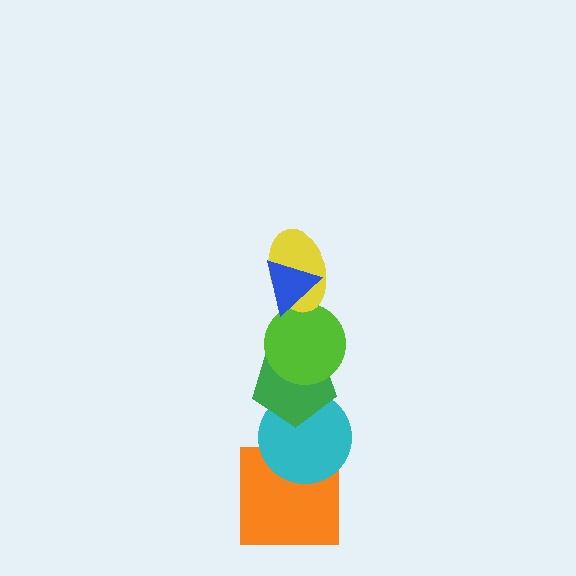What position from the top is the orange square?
The orange square is 6th from the top.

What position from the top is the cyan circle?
The cyan circle is 5th from the top.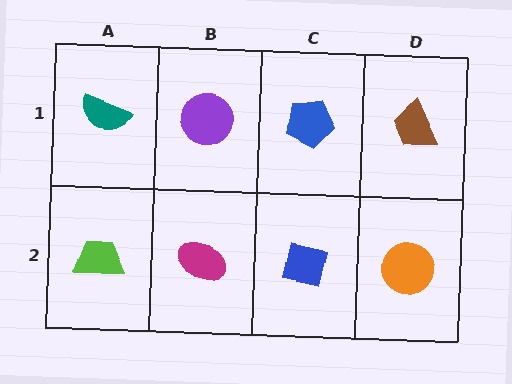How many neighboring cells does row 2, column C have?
3.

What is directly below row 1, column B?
A magenta ellipse.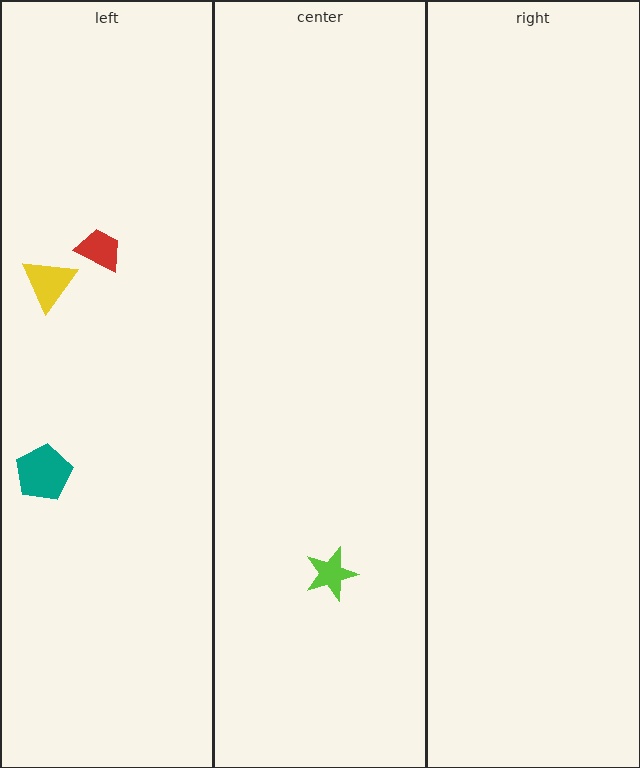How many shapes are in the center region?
1.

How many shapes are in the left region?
3.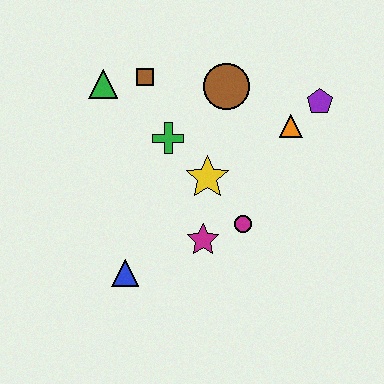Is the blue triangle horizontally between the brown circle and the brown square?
No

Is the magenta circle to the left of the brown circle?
No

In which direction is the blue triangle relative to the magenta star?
The blue triangle is to the left of the magenta star.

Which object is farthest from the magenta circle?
The green triangle is farthest from the magenta circle.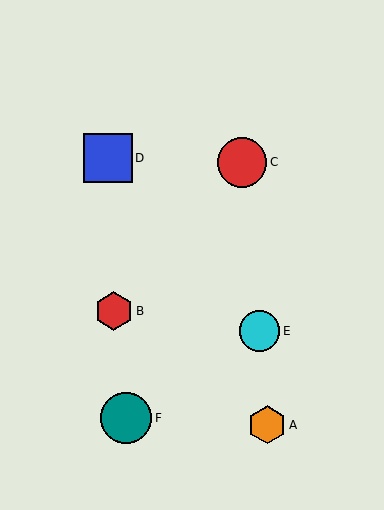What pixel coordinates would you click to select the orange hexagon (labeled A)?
Click at (267, 425) to select the orange hexagon A.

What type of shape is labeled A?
Shape A is an orange hexagon.